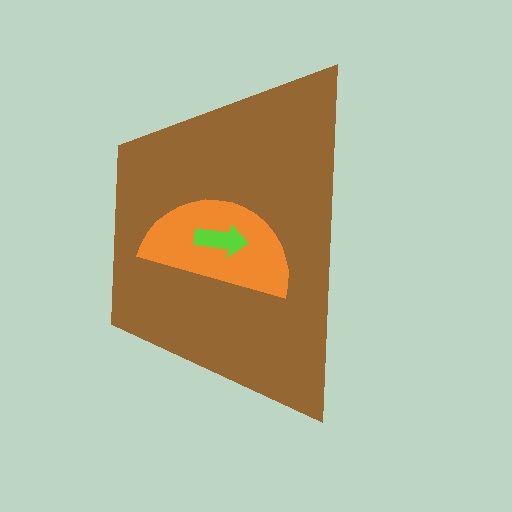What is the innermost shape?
The lime arrow.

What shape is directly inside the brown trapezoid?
The orange semicircle.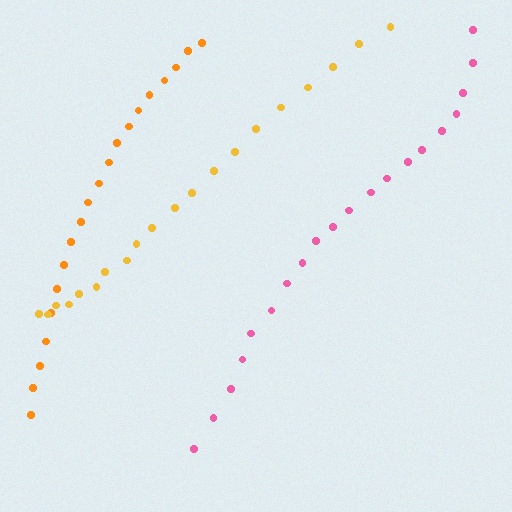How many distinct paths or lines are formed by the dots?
There are 3 distinct paths.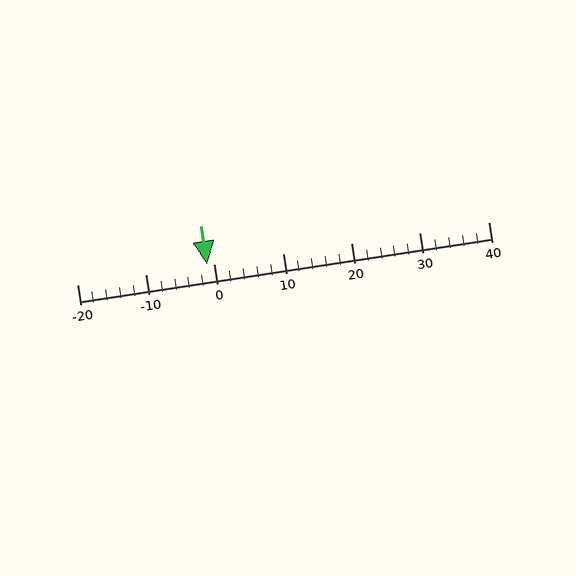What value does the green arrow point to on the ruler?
The green arrow points to approximately -1.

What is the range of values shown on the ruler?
The ruler shows values from -20 to 40.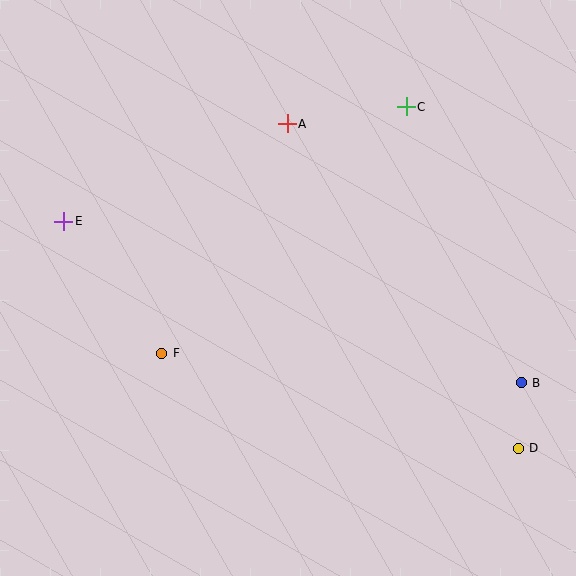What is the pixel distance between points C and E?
The distance between C and E is 361 pixels.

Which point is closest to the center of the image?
Point F at (162, 353) is closest to the center.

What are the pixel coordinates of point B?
Point B is at (521, 383).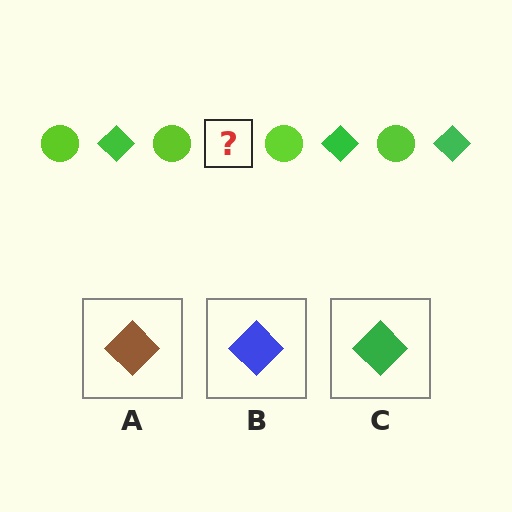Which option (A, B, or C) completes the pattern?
C.